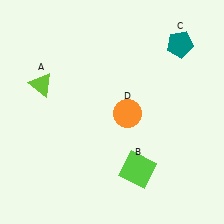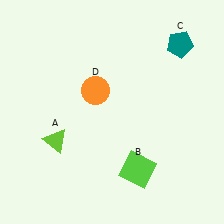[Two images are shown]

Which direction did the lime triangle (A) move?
The lime triangle (A) moved down.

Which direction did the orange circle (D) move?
The orange circle (D) moved left.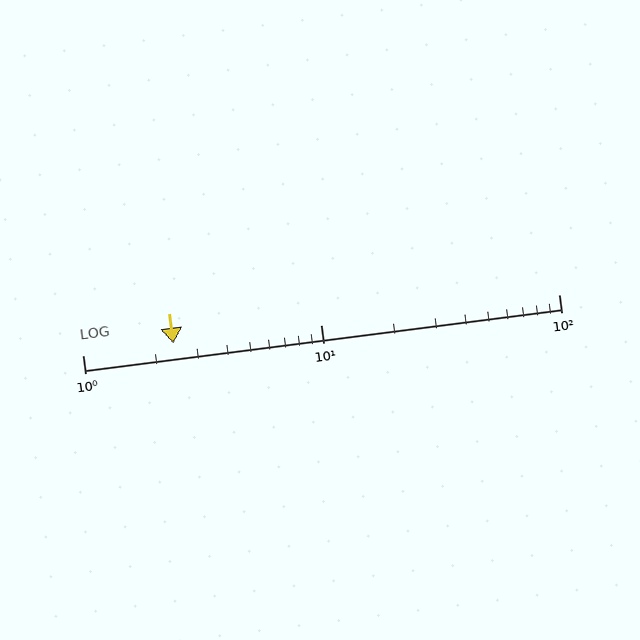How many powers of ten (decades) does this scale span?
The scale spans 2 decades, from 1 to 100.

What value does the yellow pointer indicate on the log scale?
The pointer indicates approximately 2.4.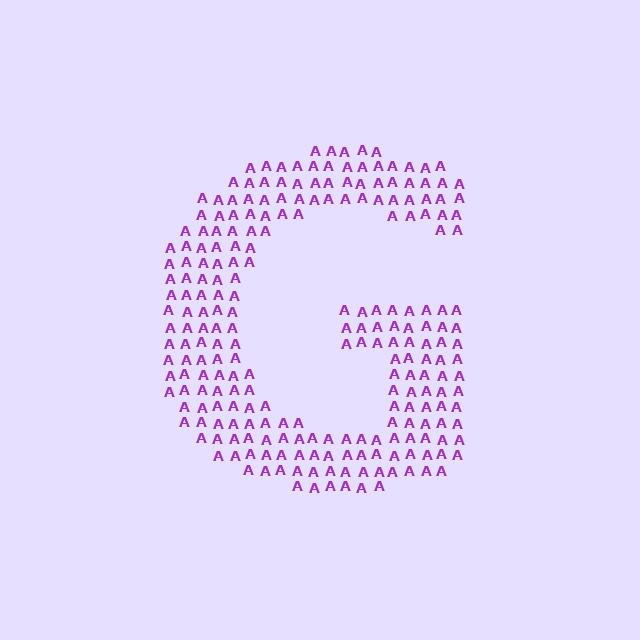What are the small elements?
The small elements are letter A's.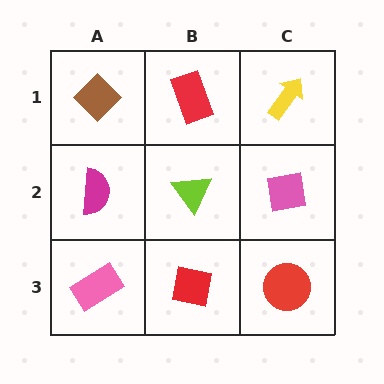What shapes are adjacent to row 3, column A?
A magenta semicircle (row 2, column A), a red square (row 3, column B).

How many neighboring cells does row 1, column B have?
3.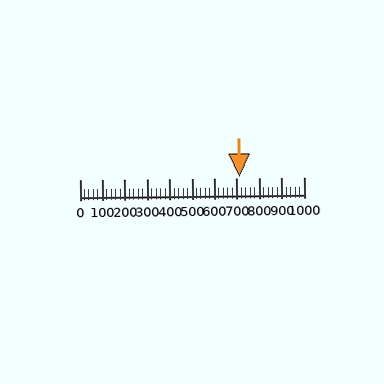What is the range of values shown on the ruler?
The ruler shows values from 0 to 1000.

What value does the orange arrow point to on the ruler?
The orange arrow points to approximately 714.